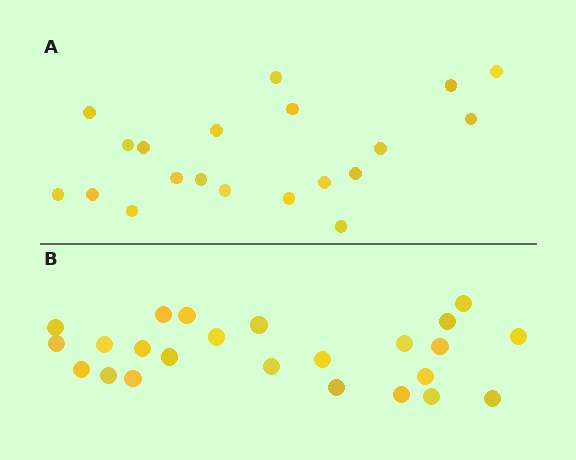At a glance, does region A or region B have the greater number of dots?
Region B (the bottom region) has more dots.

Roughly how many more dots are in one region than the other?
Region B has about 4 more dots than region A.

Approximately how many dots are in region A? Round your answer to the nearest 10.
About 20 dots.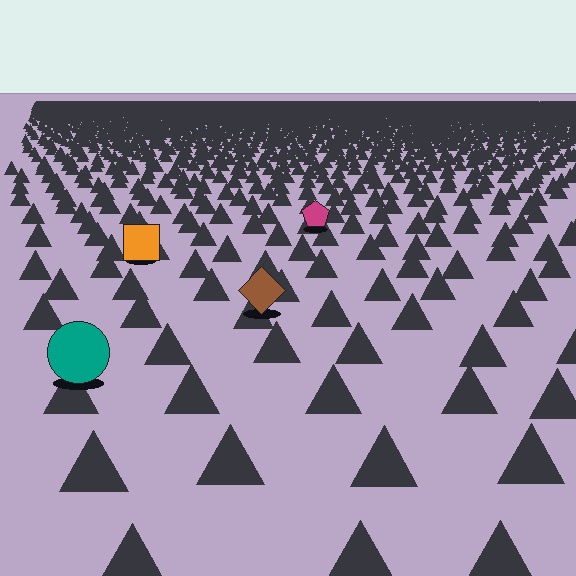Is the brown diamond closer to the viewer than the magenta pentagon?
Yes. The brown diamond is closer — you can tell from the texture gradient: the ground texture is coarser near it.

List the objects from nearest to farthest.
From nearest to farthest: the teal circle, the brown diamond, the orange square, the magenta pentagon.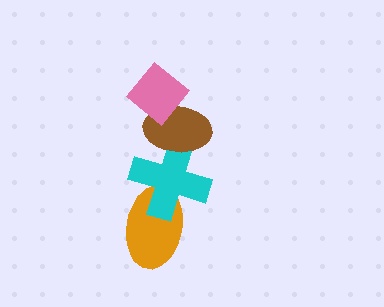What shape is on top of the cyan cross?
The brown ellipse is on top of the cyan cross.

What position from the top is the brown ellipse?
The brown ellipse is 2nd from the top.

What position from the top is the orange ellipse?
The orange ellipse is 4th from the top.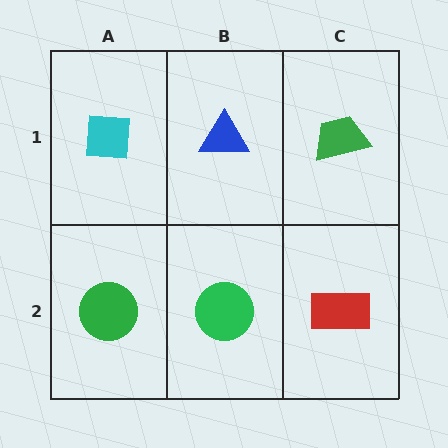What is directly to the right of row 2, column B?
A red rectangle.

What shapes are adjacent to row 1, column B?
A green circle (row 2, column B), a cyan square (row 1, column A), a green trapezoid (row 1, column C).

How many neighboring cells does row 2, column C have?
2.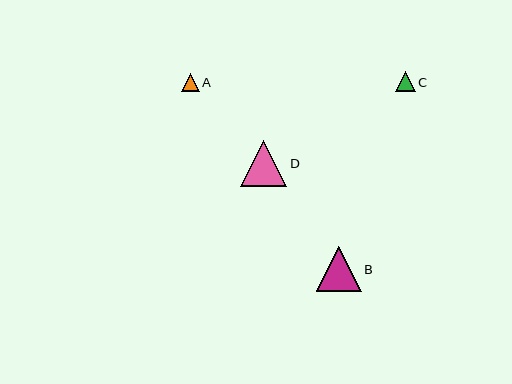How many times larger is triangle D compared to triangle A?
Triangle D is approximately 2.6 times the size of triangle A.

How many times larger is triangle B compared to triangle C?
Triangle B is approximately 2.2 times the size of triangle C.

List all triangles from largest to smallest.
From largest to smallest: D, B, C, A.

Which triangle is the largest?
Triangle D is the largest with a size of approximately 46 pixels.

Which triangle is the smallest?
Triangle A is the smallest with a size of approximately 18 pixels.